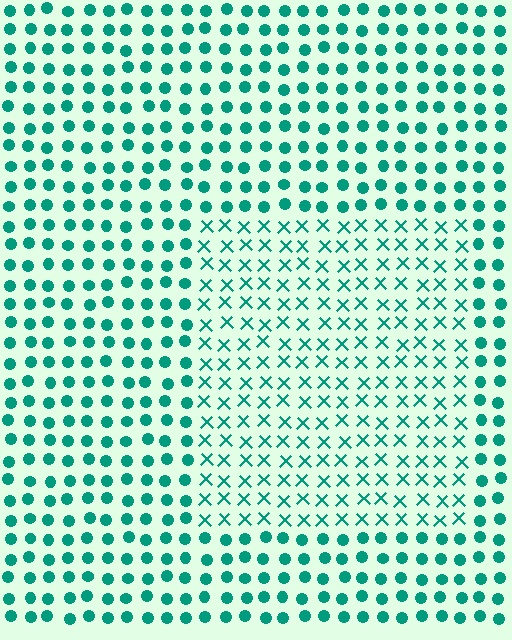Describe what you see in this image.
The image is filled with small teal elements arranged in a uniform grid. A rectangle-shaped region contains X marks, while the surrounding area contains circles. The boundary is defined purely by the change in element shape.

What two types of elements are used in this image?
The image uses X marks inside the rectangle region and circles outside it.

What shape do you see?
I see a rectangle.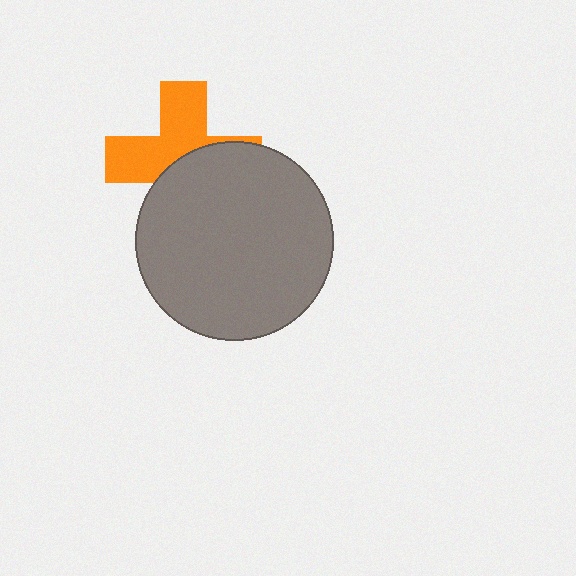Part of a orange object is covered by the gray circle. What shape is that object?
It is a cross.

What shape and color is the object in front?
The object in front is a gray circle.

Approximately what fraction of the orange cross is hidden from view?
Roughly 48% of the orange cross is hidden behind the gray circle.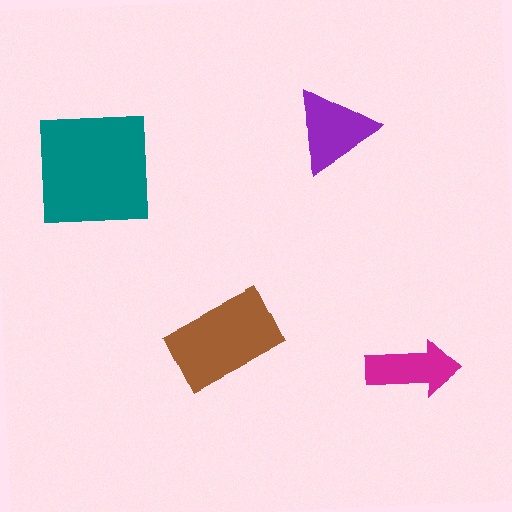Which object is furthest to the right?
The magenta arrow is rightmost.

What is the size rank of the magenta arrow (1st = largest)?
4th.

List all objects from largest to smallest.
The teal square, the brown rectangle, the purple triangle, the magenta arrow.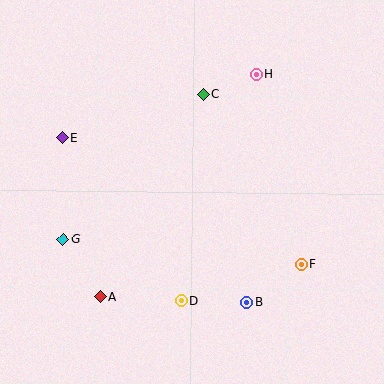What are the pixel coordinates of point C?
Point C is at (203, 95).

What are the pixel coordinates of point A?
Point A is at (100, 297).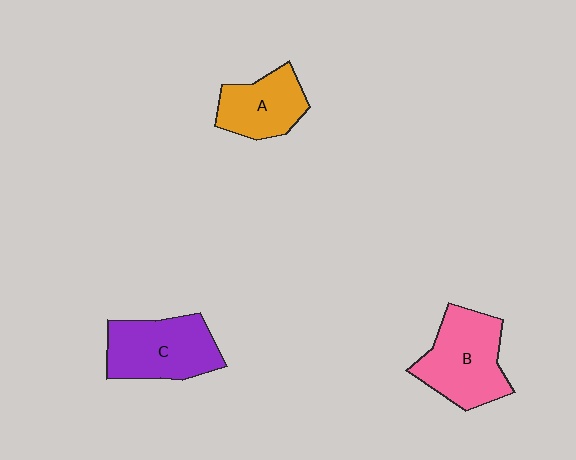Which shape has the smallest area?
Shape A (orange).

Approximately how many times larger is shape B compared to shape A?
Approximately 1.4 times.